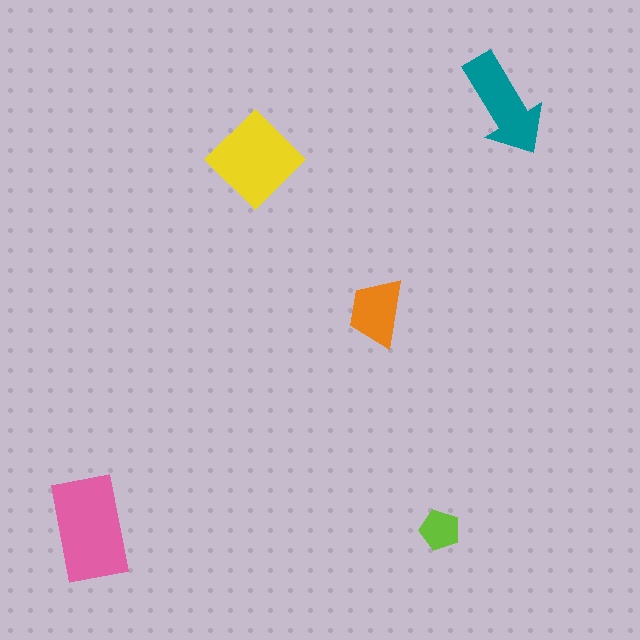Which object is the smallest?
The lime pentagon.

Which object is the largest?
The pink rectangle.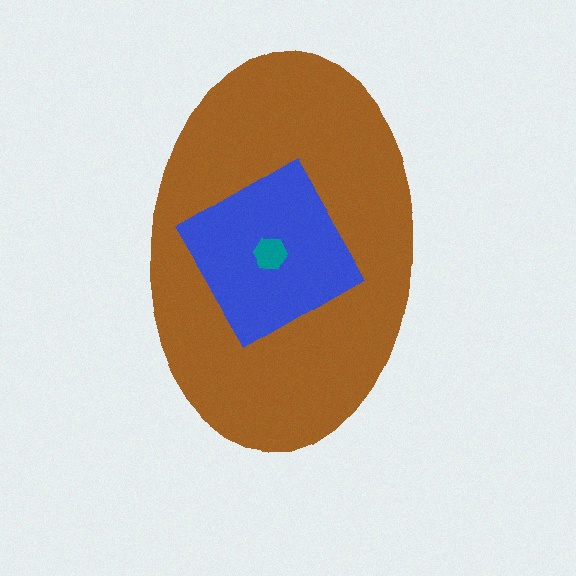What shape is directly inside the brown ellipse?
The blue diamond.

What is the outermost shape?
The brown ellipse.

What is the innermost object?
The teal hexagon.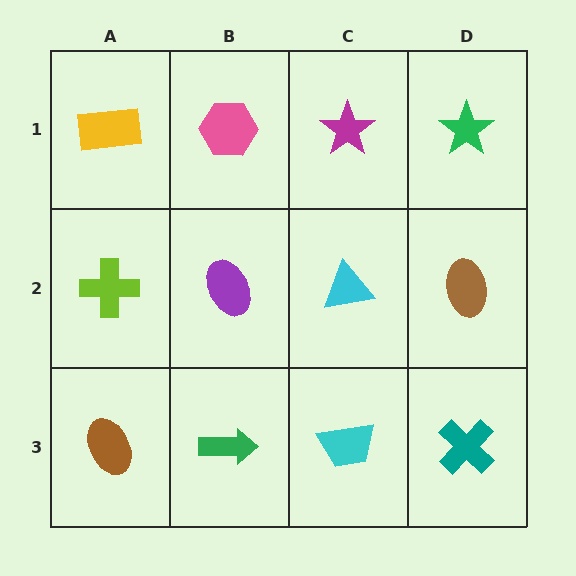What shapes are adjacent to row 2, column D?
A green star (row 1, column D), a teal cross (row 3, column D), a cyan triangle (row 2, column C).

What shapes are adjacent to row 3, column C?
A cyan triangle (row 2, column C), a green arrow (row 3, column B), a teal cross (row 3, column D).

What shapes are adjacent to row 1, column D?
A brown ellipse (row 2, column D), a magenta star (row 1, column C).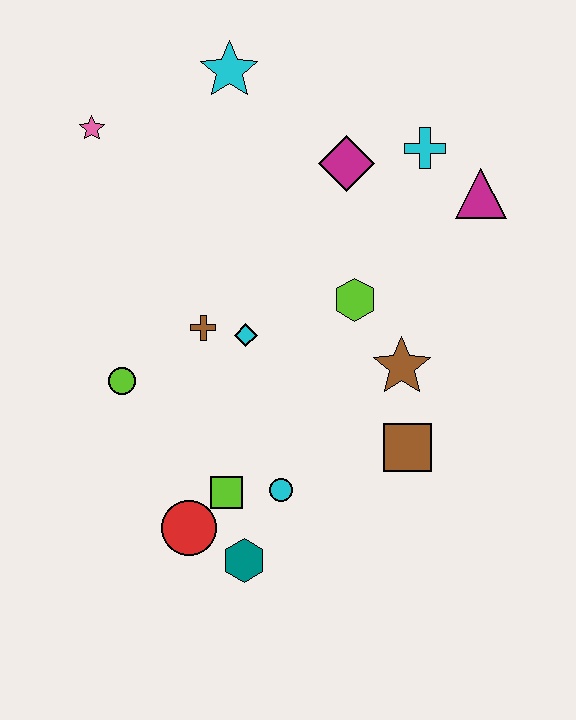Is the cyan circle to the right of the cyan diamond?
Yes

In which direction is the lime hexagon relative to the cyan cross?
The lime hexagon is below the cyan cross.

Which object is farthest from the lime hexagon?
The pink star is farthest from the lime hexagon.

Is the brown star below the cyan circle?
No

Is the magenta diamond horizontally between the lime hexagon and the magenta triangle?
No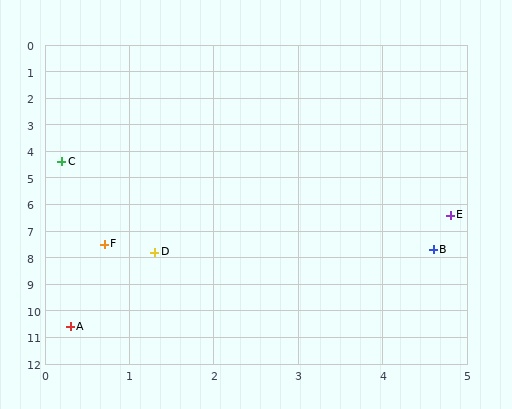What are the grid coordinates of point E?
Point E is at approximately (4.8, 6.4).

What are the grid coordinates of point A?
Point A is at approximately (0.3, 10.6).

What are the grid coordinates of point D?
Point D is at approximately (1.3, 7.8).